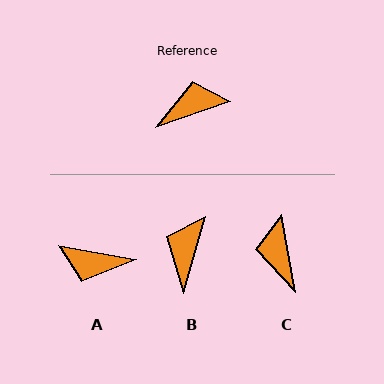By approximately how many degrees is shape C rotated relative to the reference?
Approximately 81 degrees counter-clockwise.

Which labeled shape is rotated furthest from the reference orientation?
A, about 151 degrees away.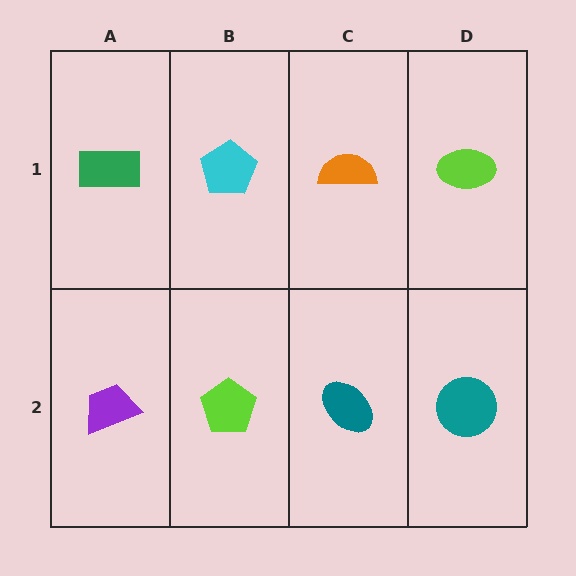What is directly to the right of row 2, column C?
A teal circle.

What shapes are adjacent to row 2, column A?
A green rectangle (row 1, column A), a lime pentagon (row 2, column B).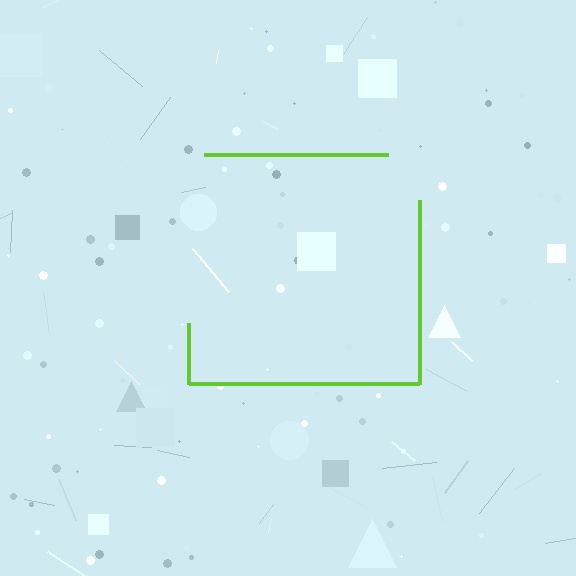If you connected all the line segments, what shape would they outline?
They would outline a square.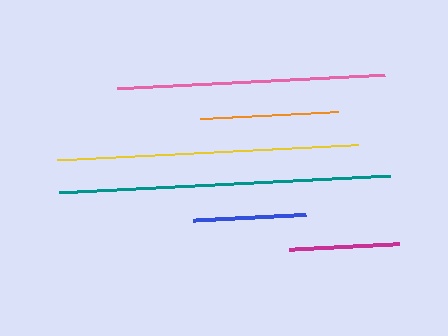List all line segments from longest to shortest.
From longest to shortest: teal, yellow, pink, orange, blue, magenta.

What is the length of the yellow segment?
The yellow segment is approximately 301 pixels long.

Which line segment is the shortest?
The magenta line is the shortest at approximately 109 pixels.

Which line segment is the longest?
The teal line is the longest at approximately 331 pixels.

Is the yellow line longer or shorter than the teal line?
The teal line is longer than the yellow line.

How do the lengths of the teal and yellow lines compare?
The teal and yellow lines are approximately the same length.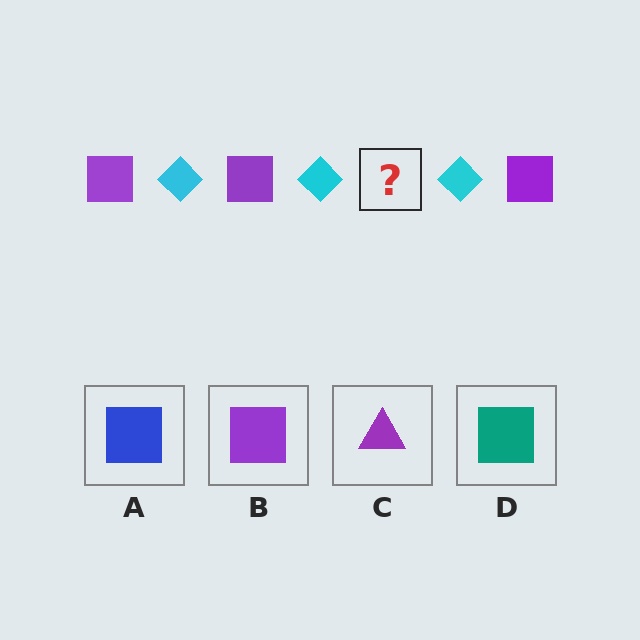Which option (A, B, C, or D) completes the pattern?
B.